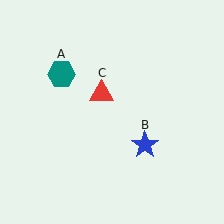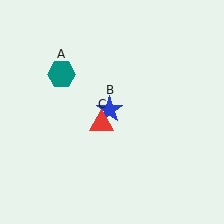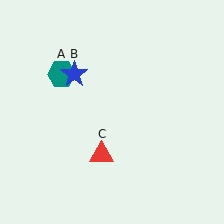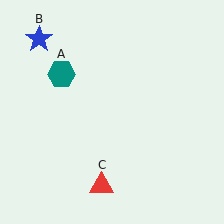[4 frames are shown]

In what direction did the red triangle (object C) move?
The red triangle (object C) moved down.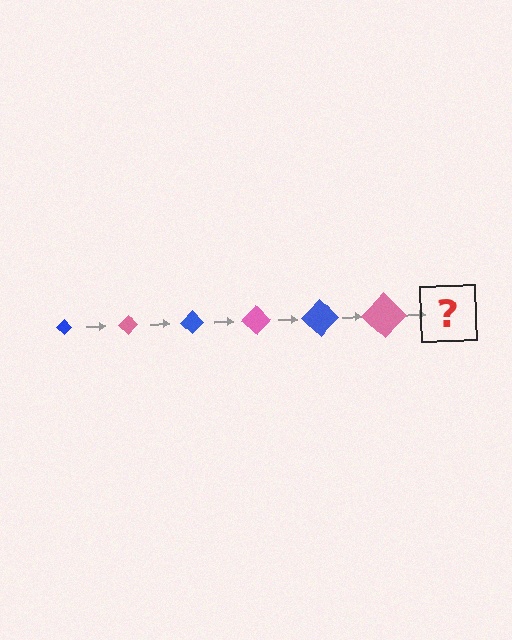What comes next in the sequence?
The next element should be a blue diamond, larger than the previous one.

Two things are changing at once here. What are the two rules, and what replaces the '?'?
The two rules are that the diamond grows larger each step and the color cycles through blue and pink. The '?' should be a blue diamond, larger than the previous one.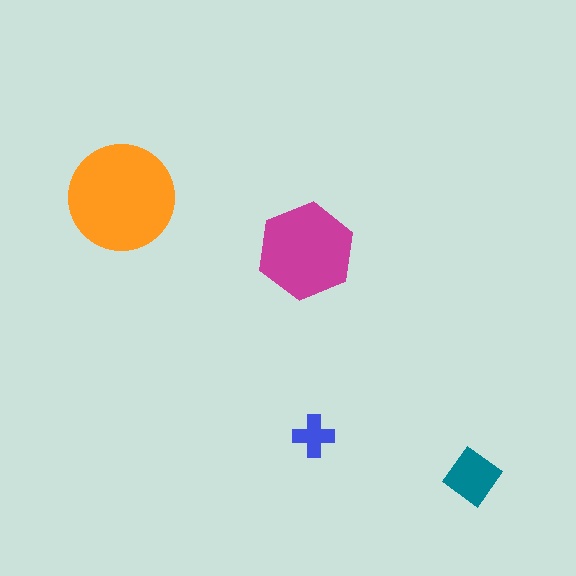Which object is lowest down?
The teal diamond is bottommost.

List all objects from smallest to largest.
The blue cross, the teal diamond, the magenta hexagon, the orange circle.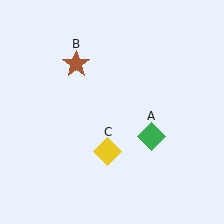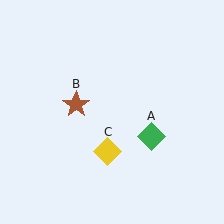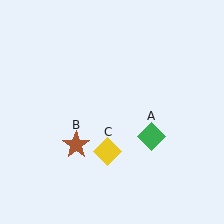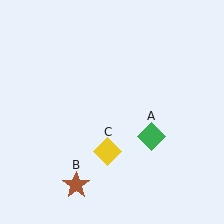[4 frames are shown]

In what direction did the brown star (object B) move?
The brown star (object B) moved down.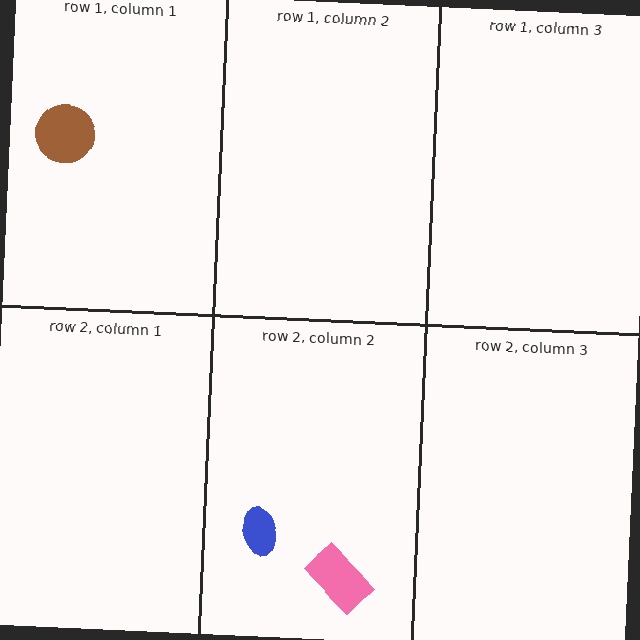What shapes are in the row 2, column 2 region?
The blue ellipse, the pink rectangle.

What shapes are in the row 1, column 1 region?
The brown circle.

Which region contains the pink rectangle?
The row 2, column 2 region.